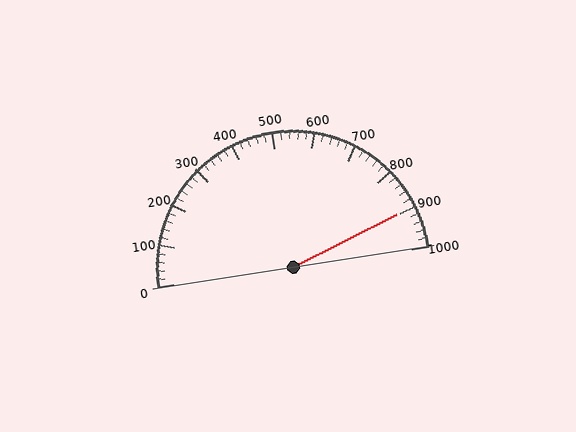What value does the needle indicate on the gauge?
The needle indicates approximately 900.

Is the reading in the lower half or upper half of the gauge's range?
The reading is in the upper half of the range (0 to 1000).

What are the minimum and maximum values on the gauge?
The gauge ranges from 0 to 1000.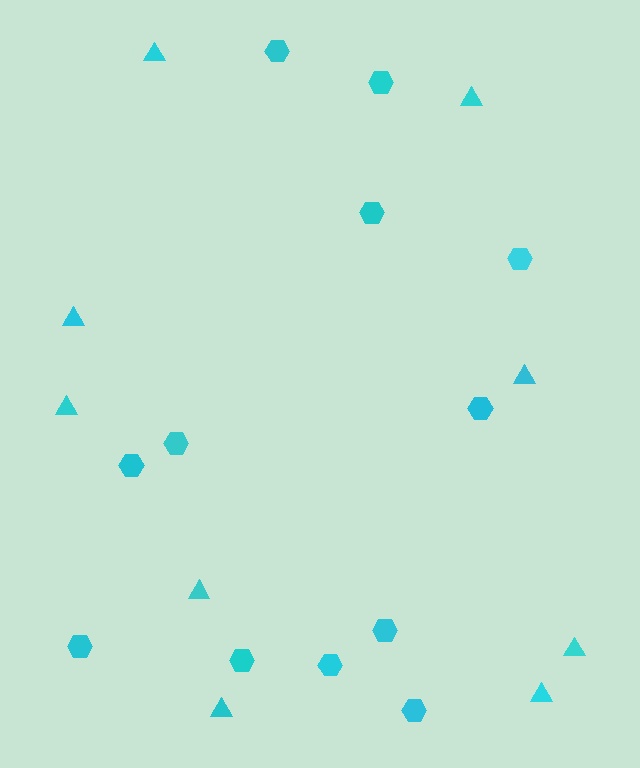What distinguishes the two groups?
There are 2 groups: one group of triangles (9) and one group of hexagons (12).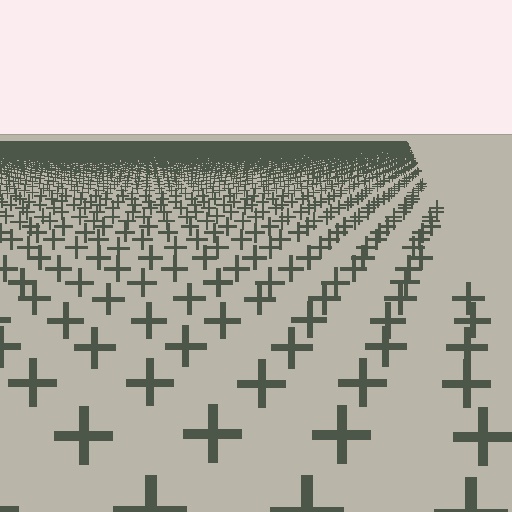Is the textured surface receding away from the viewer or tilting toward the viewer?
The surface is receding away from the viewer. Texture elements get smaller and denser toward the top.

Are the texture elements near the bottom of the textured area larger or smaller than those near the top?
Larger. Near the bottom, elements are closer to the viewer and appear at a bigger on-screen size.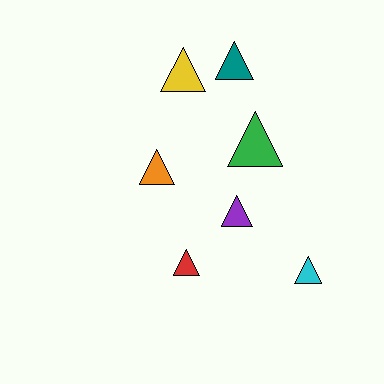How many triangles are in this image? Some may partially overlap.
There are 7 triangles.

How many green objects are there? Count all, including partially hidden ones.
There is 1 green object.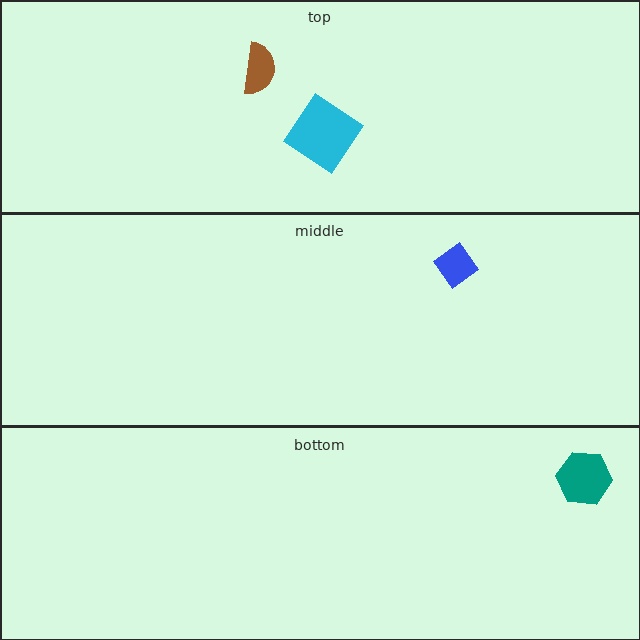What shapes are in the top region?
The cyan diamond, the brown semicircle.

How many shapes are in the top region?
2.